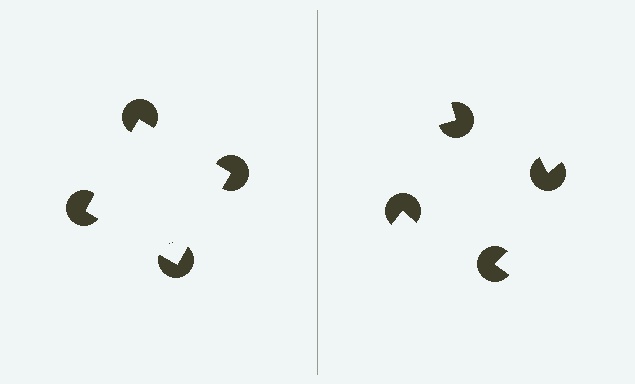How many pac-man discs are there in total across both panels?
8 — 4 on each side.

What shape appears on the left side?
An illusory square.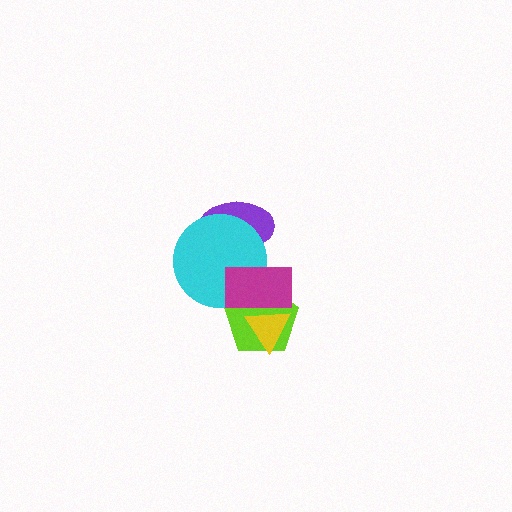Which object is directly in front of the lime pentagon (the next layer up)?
The yellow triangle is directly in front of the lime pentagon.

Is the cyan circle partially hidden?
Yes, it is partially covered by another shape.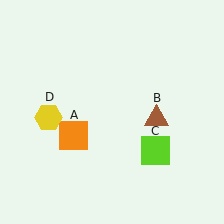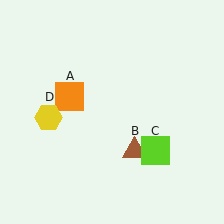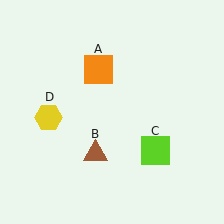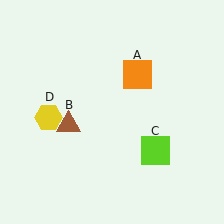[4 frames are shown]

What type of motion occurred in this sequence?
The orange square (object A), brown triangle (object B) rotated clockwise around the center of the scene.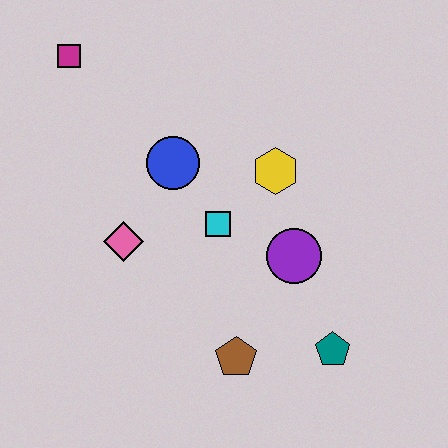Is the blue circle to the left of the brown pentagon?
Yes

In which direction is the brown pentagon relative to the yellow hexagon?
The brown pentagon is below the yellow hexagon.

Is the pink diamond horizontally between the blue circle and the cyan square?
No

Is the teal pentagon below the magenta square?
Yes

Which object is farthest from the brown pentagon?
The magenta square is farthest from the brown pentagon.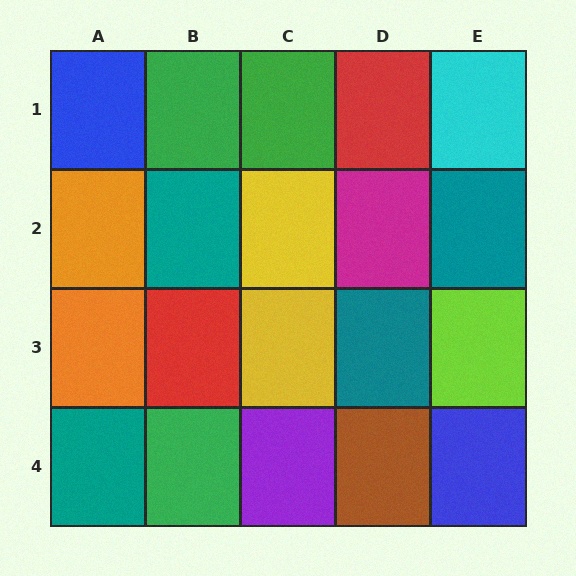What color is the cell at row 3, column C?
Yellow.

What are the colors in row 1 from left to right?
Blue, green, green, red, cyan.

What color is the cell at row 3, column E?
Lime.